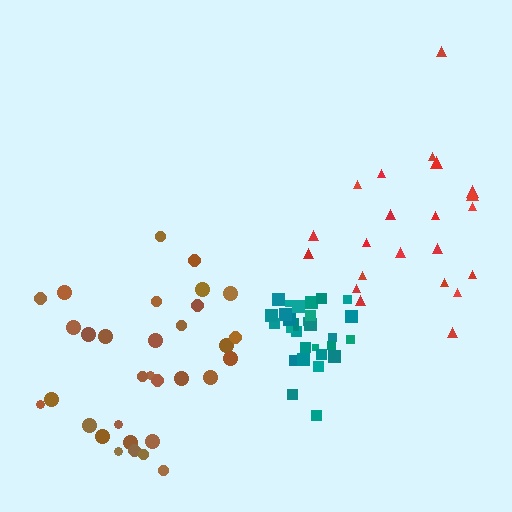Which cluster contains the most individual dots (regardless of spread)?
Brown (32).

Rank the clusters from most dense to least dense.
teal, brown, red.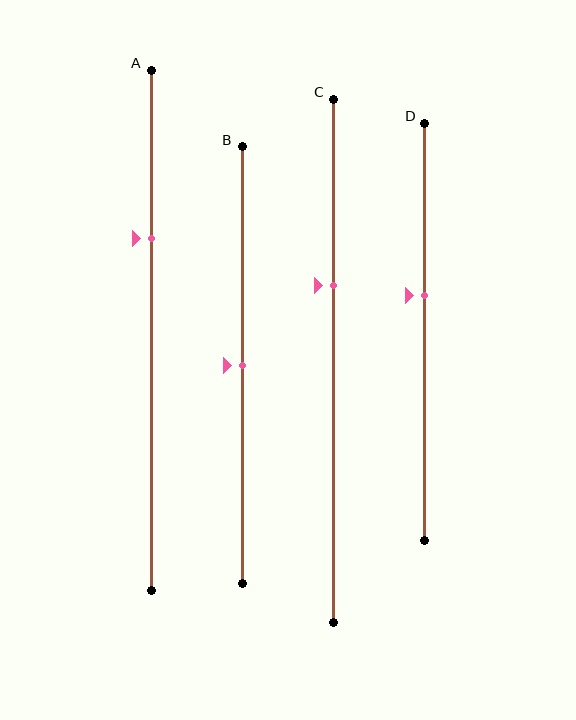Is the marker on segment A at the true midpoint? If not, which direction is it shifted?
No, the marker on segment A is shifted upward by about 18% of the segment length.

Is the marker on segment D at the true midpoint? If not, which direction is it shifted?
No, the marker on segment D is shifted upward by about 9% of the segment length.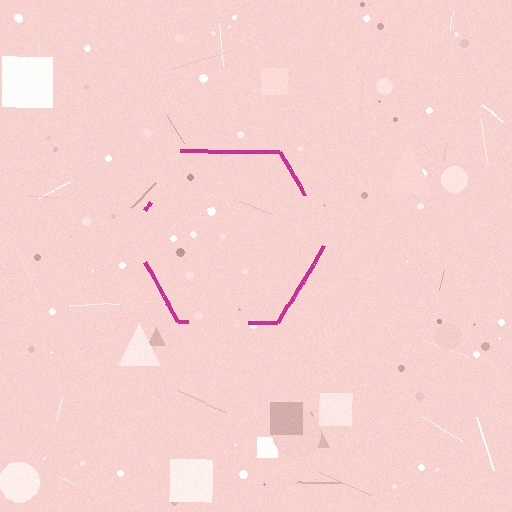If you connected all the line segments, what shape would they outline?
They would outline a hexagon.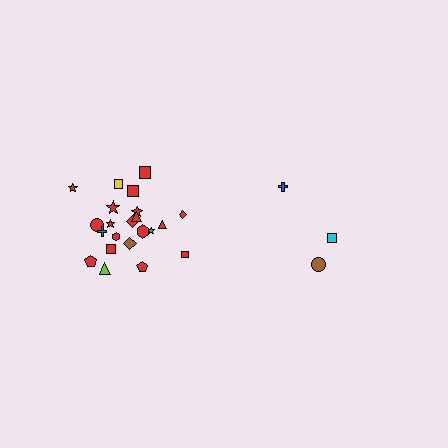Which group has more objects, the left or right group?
The left group.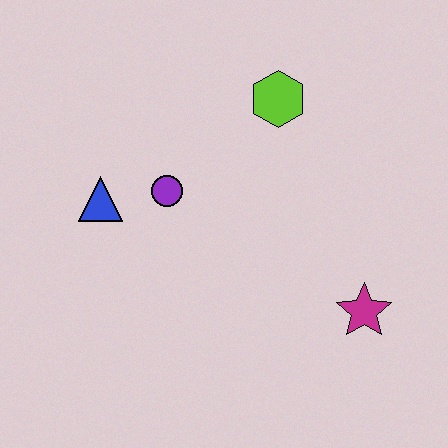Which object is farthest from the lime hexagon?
The magenta star is farthest from the lime hexagon.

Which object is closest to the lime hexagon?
The purple circle is closest to the lime hexagon.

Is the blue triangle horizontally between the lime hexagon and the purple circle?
No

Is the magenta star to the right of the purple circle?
Yes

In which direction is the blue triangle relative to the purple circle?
The blue triangle is to the left of the purple circle.